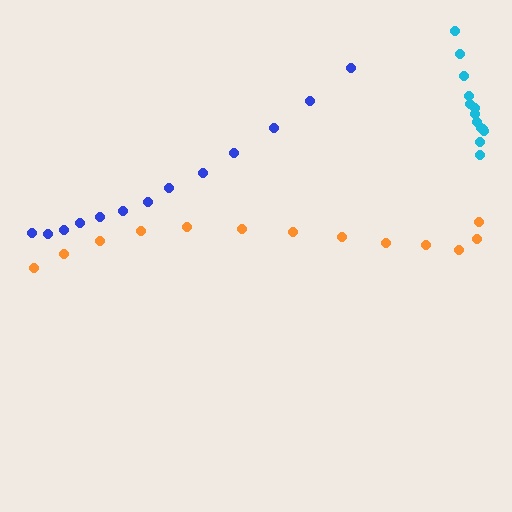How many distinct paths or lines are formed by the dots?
There are 3 distinct paths.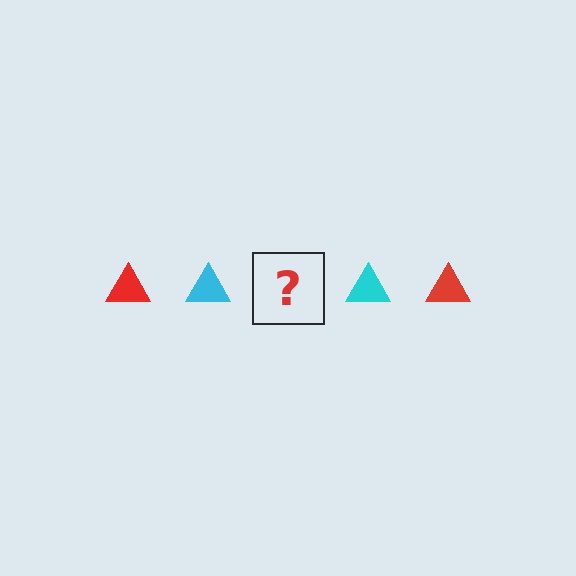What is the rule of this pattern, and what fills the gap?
The rule is that the pattern cycles through red, cyan triangles. The gap should be filled with a red triangle.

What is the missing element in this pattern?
The missing element is a red triangle.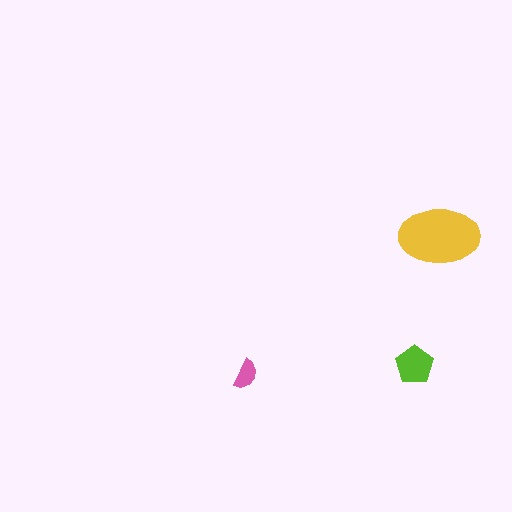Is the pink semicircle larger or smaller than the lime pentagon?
Smaller.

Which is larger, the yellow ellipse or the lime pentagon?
The yellow ellipse.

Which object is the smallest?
The pink semicircle.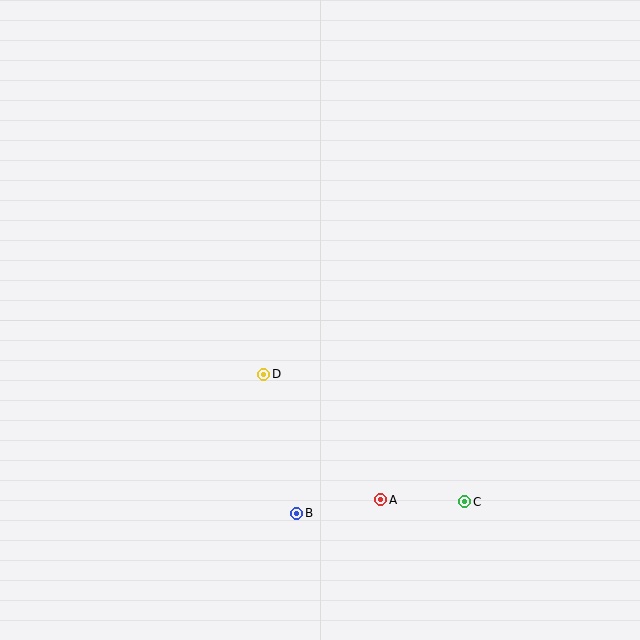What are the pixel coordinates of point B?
Point B is at (297, 513).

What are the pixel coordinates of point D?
Point D is at (264, 374).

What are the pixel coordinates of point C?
Point C is at (465, 502).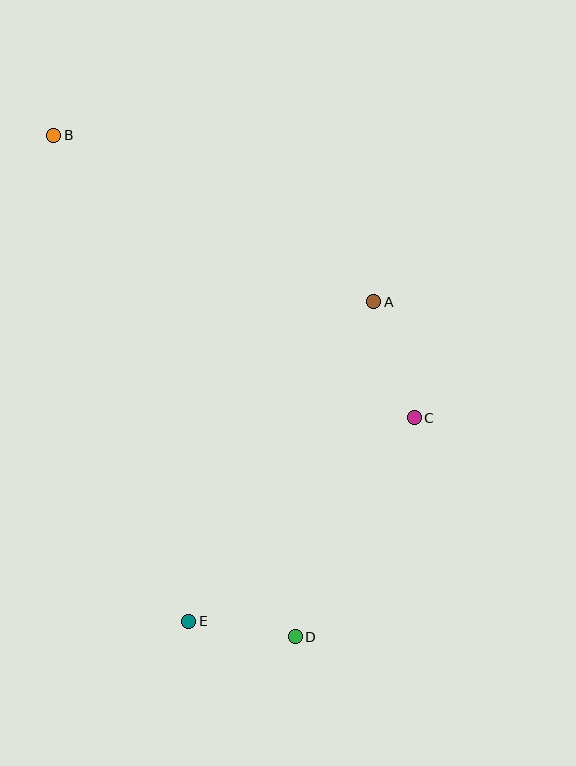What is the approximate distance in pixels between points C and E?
The distance between C and E is approximately 304 pixels.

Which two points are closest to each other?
Points D and E are closest to each other.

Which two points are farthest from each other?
Points B and D are farthest from each other.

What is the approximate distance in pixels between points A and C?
The distance between A and C is approximately 123 pixels.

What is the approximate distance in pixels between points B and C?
The distance between B and C is approximately 458 pixels.